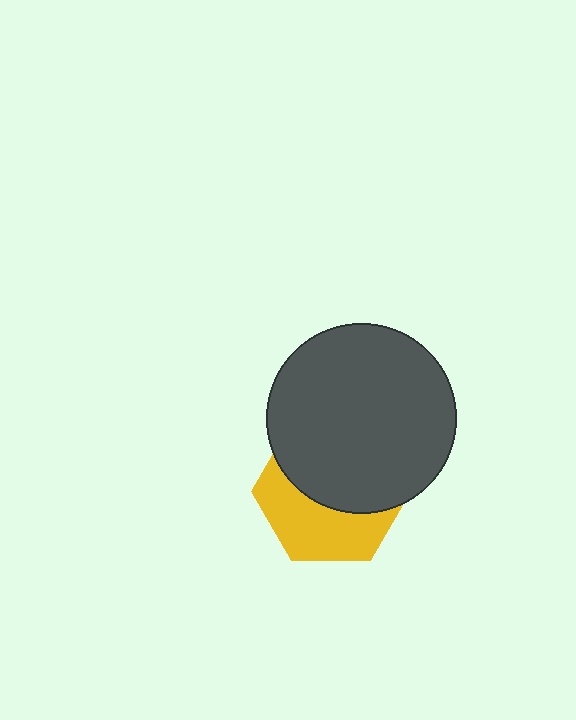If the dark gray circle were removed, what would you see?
You would see the complete yellow hexagon.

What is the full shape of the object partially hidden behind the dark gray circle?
The partially hidden object is a yellow hexagon.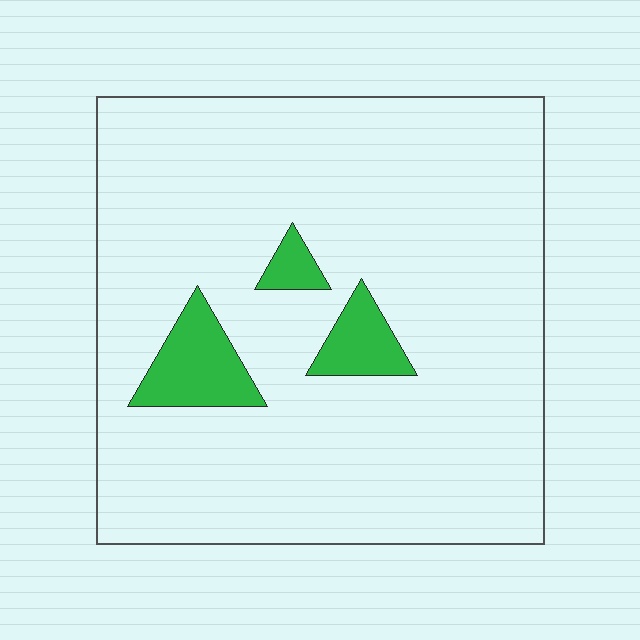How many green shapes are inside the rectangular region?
3.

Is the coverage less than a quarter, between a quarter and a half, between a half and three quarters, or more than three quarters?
Less than a quarter.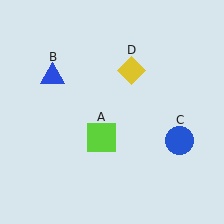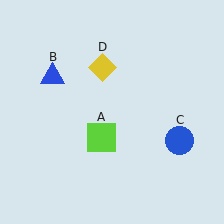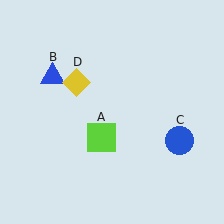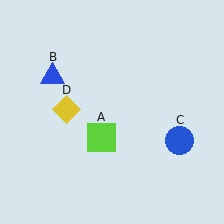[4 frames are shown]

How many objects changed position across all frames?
1 object changed position: yellow diamond (object D).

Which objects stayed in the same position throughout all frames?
Lime square (object A) and blue triangle (object B) and blue circle (object C) remained stationary.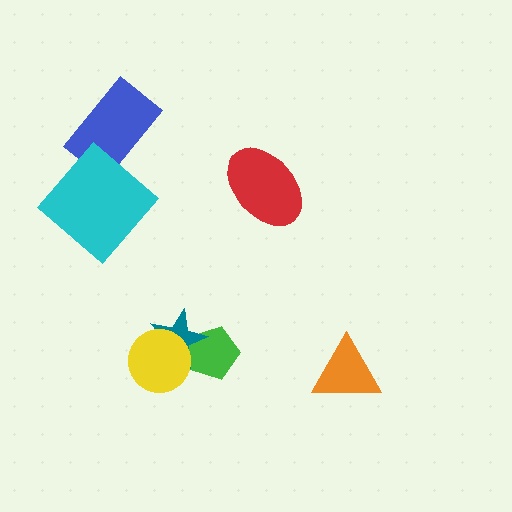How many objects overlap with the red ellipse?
0 objects overlap with the red ellipse.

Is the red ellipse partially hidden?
No, no other shape covers it.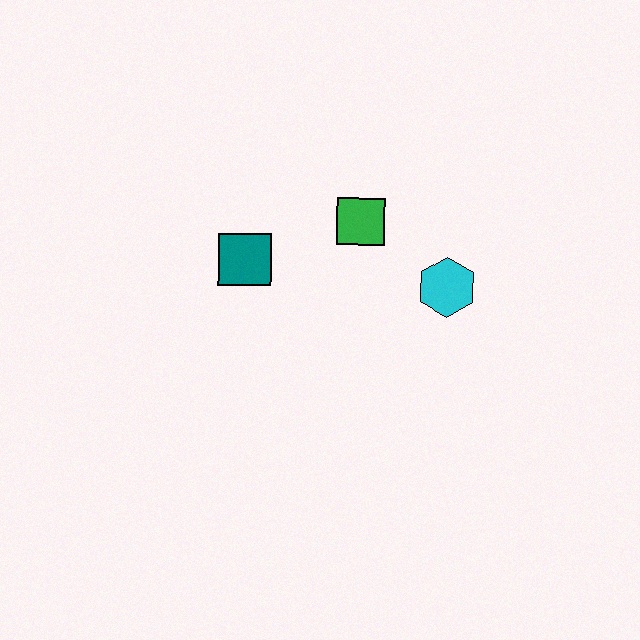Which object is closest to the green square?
The cyan hexagon is closest to the green square.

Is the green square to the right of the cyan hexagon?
No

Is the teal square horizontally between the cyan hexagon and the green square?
No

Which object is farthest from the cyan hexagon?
The teal square is farthest from the cyan hexagon.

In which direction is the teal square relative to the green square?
The teal square is to the left of the green square.